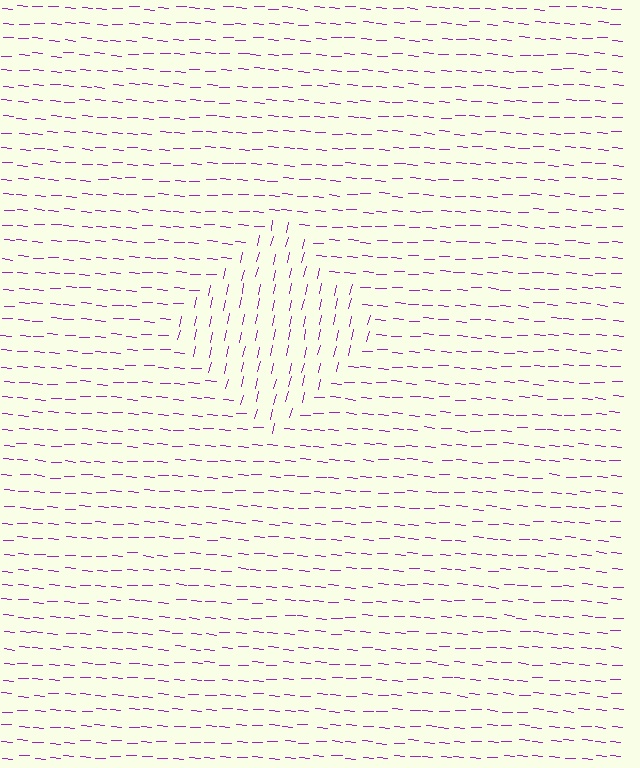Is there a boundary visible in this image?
Yes, there is a texture boundary formed by a change in line orientation.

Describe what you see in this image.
The image is filled with small purple line segments. A diamond region in the image has lines oriented differently from the surrounding lines, creating a visible texture boundary.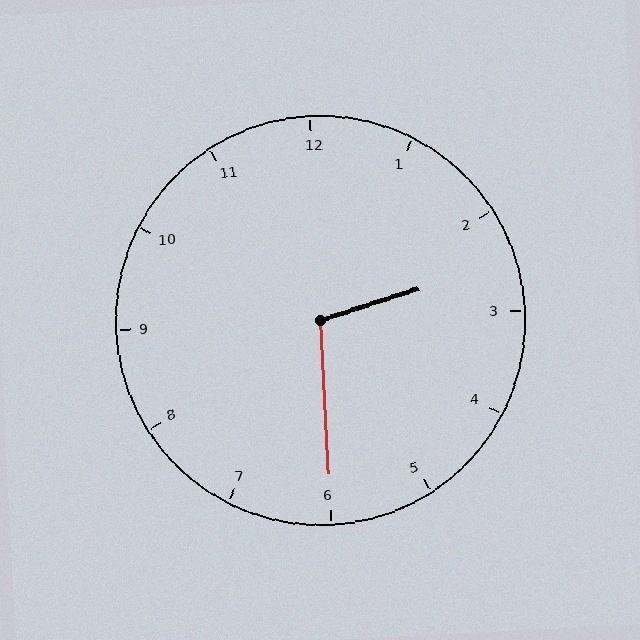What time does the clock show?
2:30.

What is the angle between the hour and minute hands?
Approximately 105 degrees.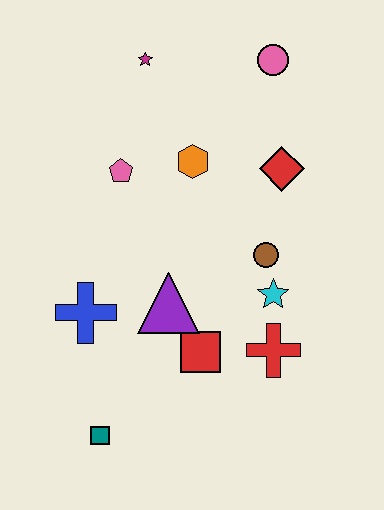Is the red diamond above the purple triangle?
Yes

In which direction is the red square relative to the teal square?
The red square is to the right of the teal square.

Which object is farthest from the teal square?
The pink circle is farthest from the teal square.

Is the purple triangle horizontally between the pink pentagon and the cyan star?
Yes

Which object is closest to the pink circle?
The red diamond is closest to the pink circle.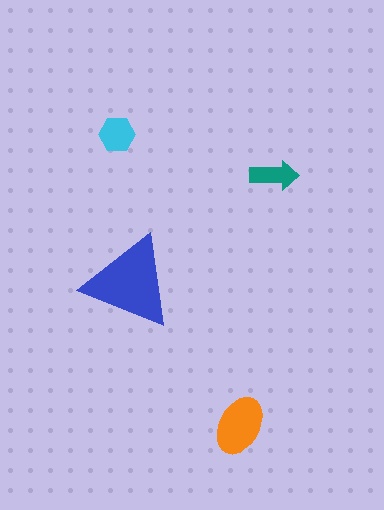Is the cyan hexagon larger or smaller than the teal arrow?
Larger.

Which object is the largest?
The blue triangle.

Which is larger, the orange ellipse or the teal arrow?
The orange ellipse.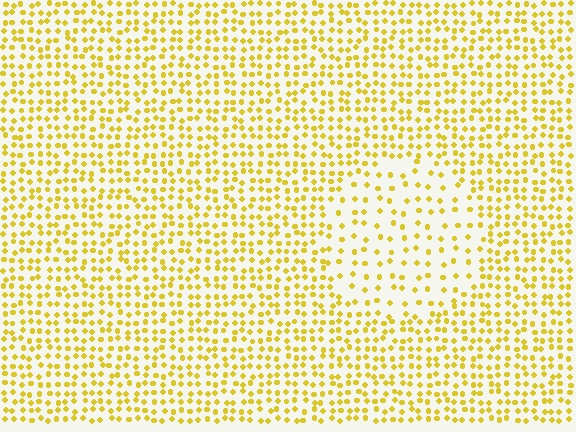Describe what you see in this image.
The image contains small yellow elements arranged at two different densities. A circle-shaped region is visible where the elements are less densely packed than the surrounding area.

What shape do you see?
I see a circle.